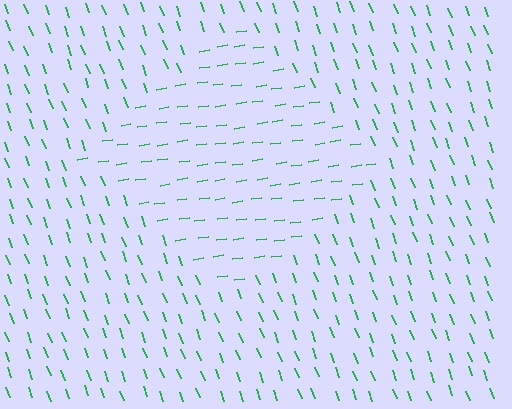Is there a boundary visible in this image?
Yes, there is a texture boundary formed by a change in line orientation.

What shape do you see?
I see a diamond.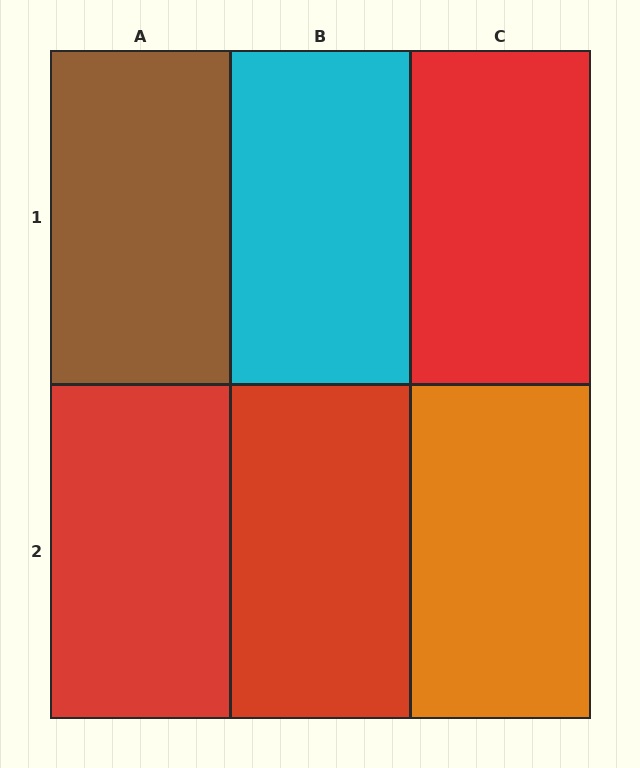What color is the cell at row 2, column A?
Red.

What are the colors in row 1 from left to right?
Brown, cyan, red.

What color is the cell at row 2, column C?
Orange.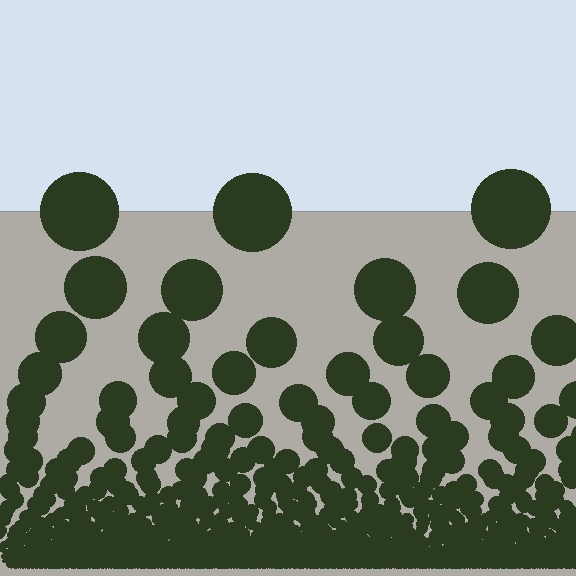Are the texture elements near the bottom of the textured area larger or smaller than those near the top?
Smaller. The gradient is inverted — elements near the bottom are smaller and denser.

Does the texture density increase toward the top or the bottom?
Density increases toward the bottom.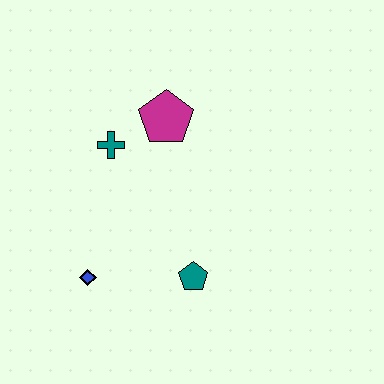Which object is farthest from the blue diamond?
The magenta pentagon is farthest from the blue diamond.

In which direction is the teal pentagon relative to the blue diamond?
The teal pentagon is to the right of the blue diamond.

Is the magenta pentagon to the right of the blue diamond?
Yes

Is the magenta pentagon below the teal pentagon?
No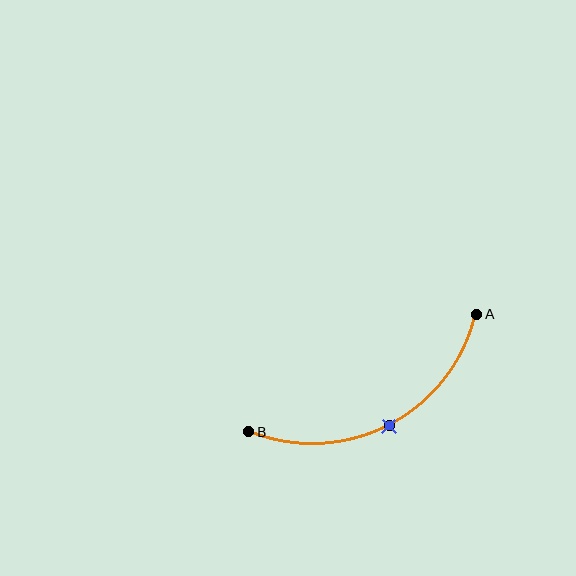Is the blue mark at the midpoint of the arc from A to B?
Yes. The blue mark lies on the arc at equal arc-length from both A and B — it is the arc midpoint.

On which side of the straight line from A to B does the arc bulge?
The arc bulges below the straight line connecting A and B.